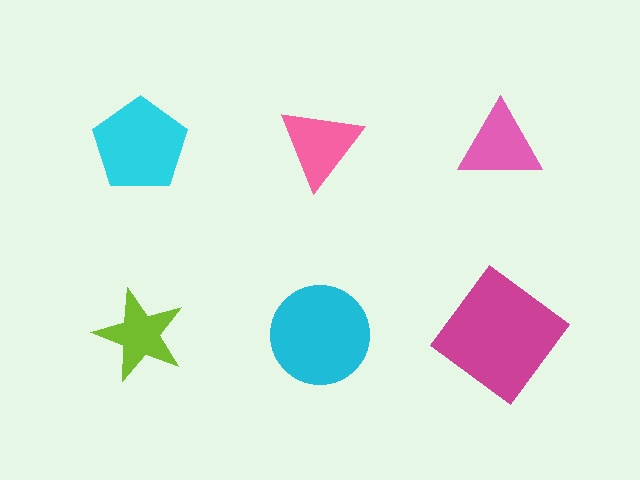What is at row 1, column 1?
A cyan pentagon.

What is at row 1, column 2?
A pink triangle.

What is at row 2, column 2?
A cyan circle.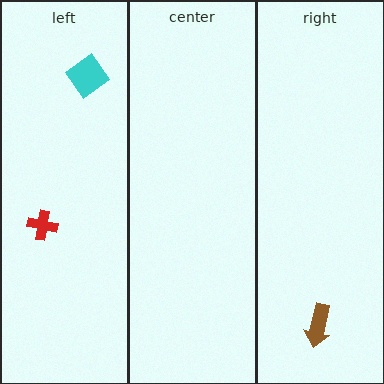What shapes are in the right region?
The brown arrow.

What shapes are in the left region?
The cyan diamond, the red cross.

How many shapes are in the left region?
2.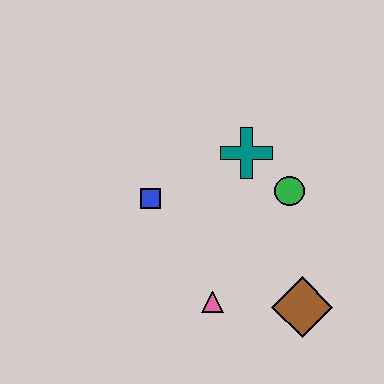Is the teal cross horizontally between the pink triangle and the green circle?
Yes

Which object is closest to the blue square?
The teal cross is closest to the blue square.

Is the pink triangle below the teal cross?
Yes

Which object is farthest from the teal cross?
The brown diamond is farthest from the teal cross.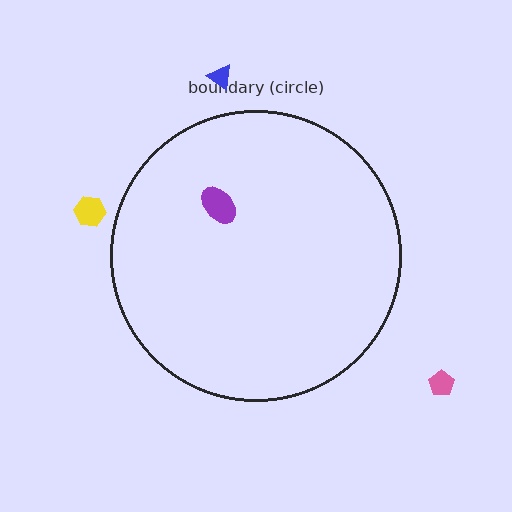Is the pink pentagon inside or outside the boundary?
Outside.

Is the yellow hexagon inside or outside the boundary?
Outside.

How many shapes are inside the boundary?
1 inside, 3 outside.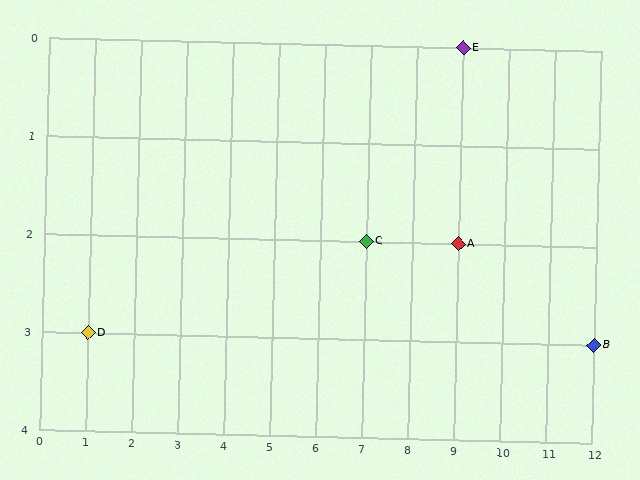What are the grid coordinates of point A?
Point A is at grid coordinates (9, 2).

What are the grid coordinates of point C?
Point C is at grid coordinates (7, 2).